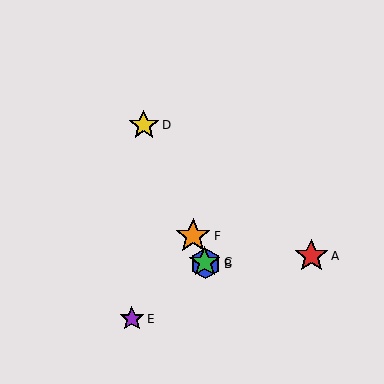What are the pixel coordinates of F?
Object F is at (193, 236).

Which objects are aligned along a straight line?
Objects B, C, D, F are aligned along a straight line.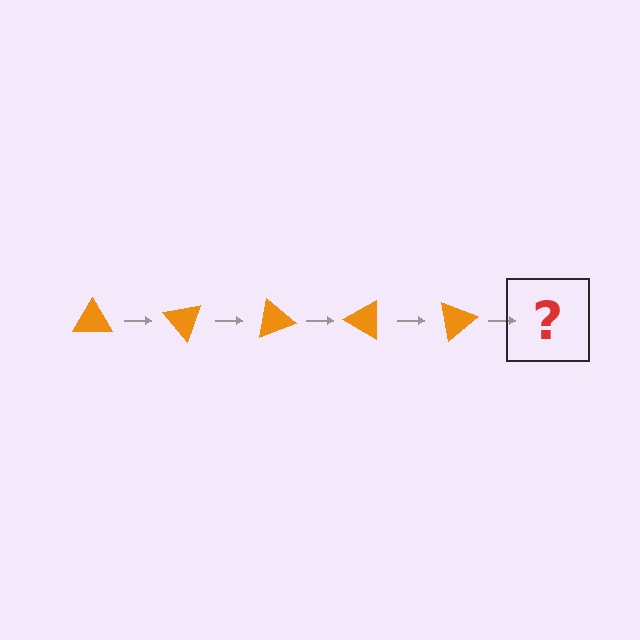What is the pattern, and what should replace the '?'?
The pattern is that the triangle rotates 50 degrees each step. The '?' should be an orange triangle rotated 250 degrees.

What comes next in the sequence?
The next element should be an orange triangle rotated 250 degrees.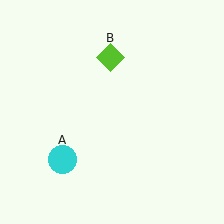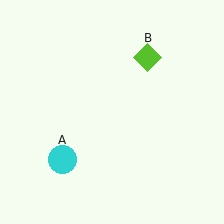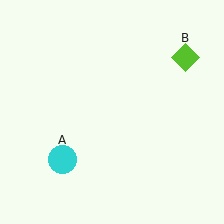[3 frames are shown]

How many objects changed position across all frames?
1 object changed position: lime diamond (object B).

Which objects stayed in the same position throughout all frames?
Cyan circle (object A) remained stationary.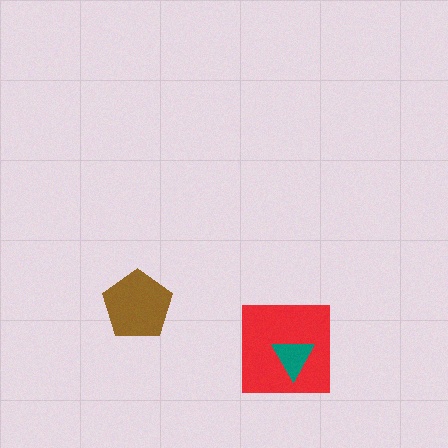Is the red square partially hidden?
Yes, it is partially covered by another shape.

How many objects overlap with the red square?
1 object overlaps with the red square.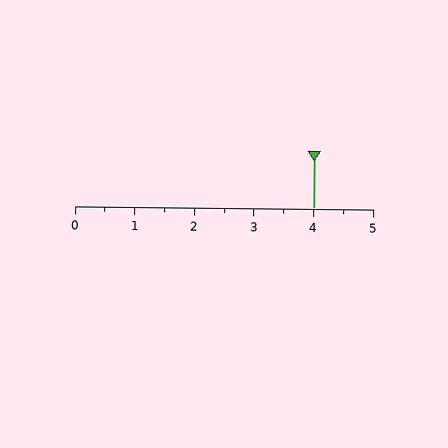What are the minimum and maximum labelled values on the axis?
The axis runs from 0 to 5.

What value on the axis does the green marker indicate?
The marker indicates approximately 4.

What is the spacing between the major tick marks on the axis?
The major ticks are spaced 1 apart.